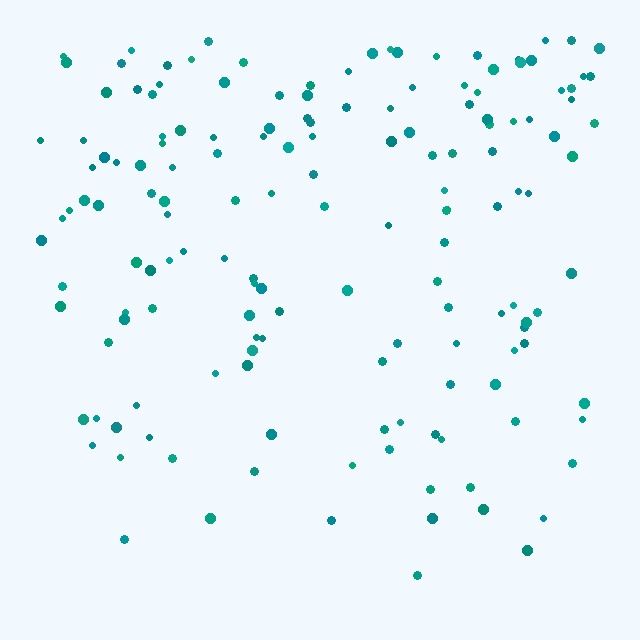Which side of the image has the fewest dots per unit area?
The bottom.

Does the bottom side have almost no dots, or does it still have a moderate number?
Still a moderate number, just noticeably fewer than the top.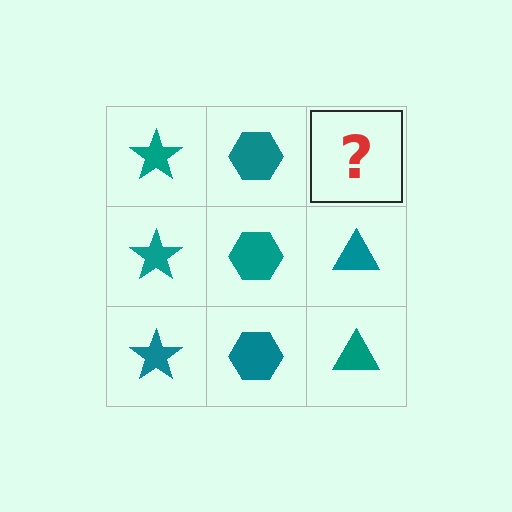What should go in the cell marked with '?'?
The missing cell should contain a teal triangle.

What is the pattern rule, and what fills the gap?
The rule is that each column has a consistent shape. The gap should be filled with a teal triangle.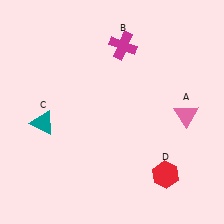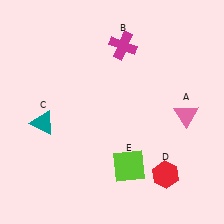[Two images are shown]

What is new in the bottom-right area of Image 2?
A lime square (E) was added in the bottom-right area of Image 2.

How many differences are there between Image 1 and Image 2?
There is 1 difference between the two images.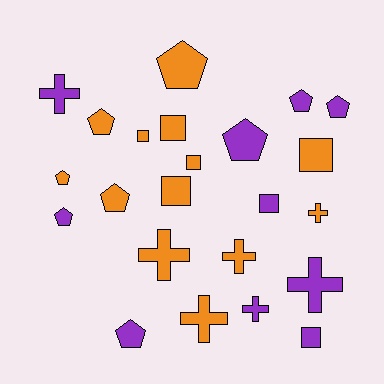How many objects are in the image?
There are 23 objects.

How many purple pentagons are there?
There are 5 purple pentagons.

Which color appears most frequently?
Orange, with 13 objects.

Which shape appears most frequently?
Pentagon, with 9 objects.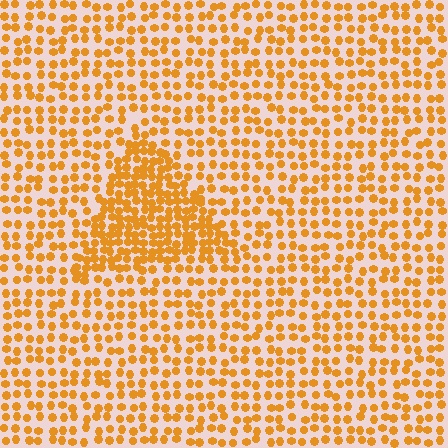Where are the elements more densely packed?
The elements are more densely packed inside the triangle boundary.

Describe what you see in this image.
The image contains small orange elements arranged at two different densities. A triangle-shaped region is visible where the elements are more densely packed than the surrounding area.